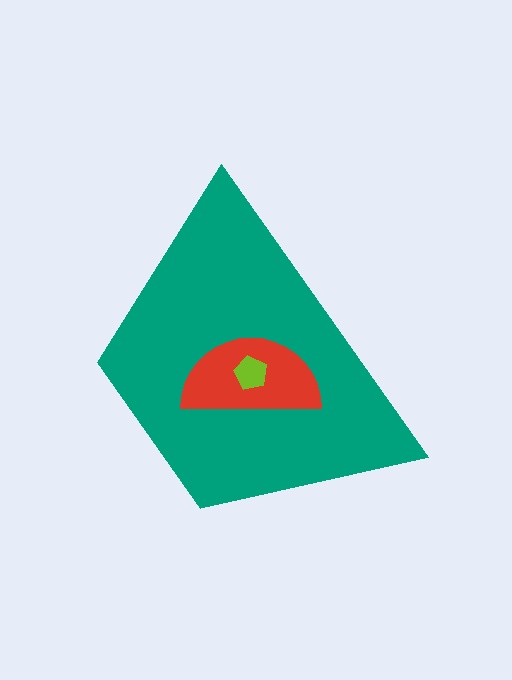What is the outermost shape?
The teal trapezoid.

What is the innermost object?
The lime pentagon.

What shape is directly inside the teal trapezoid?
The red semicircle.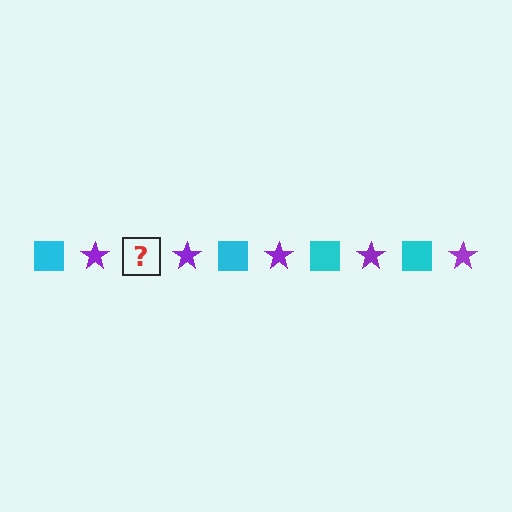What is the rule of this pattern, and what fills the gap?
The rule is that the pattern alternates between cyan square and purple star. The gap should be filled with a cyan square.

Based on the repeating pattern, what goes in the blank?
The blank should be a cyan square.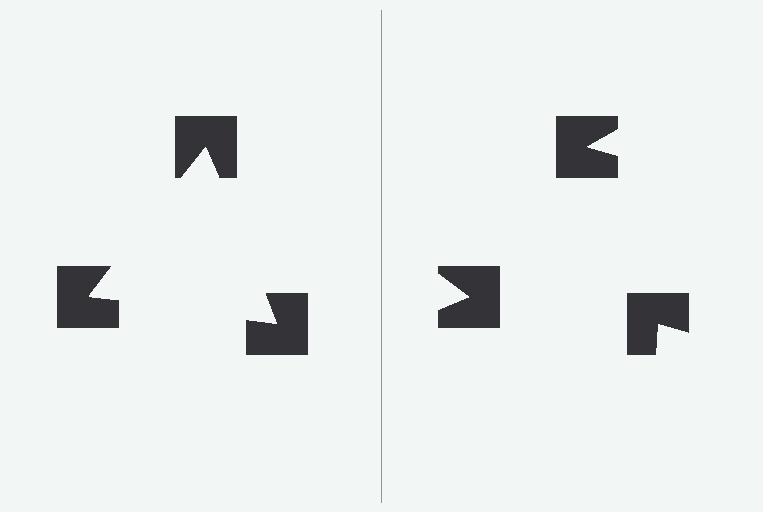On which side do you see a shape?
An illusory triangle appears on the left side. On the right side the wedge cuts are rotated, so no coherent shape forms.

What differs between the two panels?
The notched squares are positioned identically on both sides; only the wedge orientations differ. On the left they align to a triangle; on the right they are misaligned.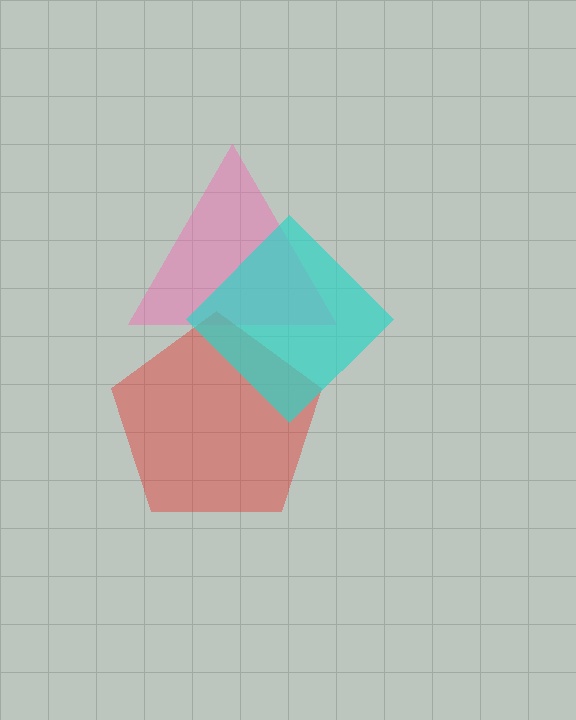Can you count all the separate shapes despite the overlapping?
Yes, there are 3 separate shapes.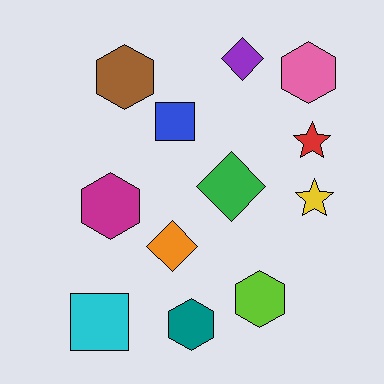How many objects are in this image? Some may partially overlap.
There are 12 objects.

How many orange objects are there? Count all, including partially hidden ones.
There is 1 orange object.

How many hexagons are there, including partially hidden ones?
There are 5 hexagons.